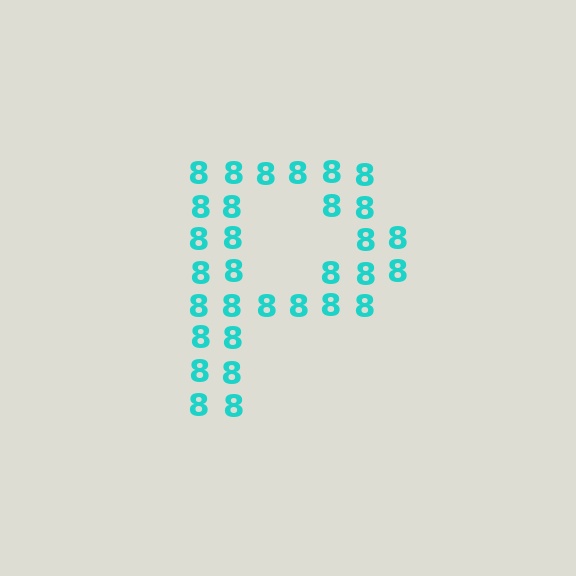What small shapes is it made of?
It is made of small digit 8's.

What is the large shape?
The large shape is the letter P.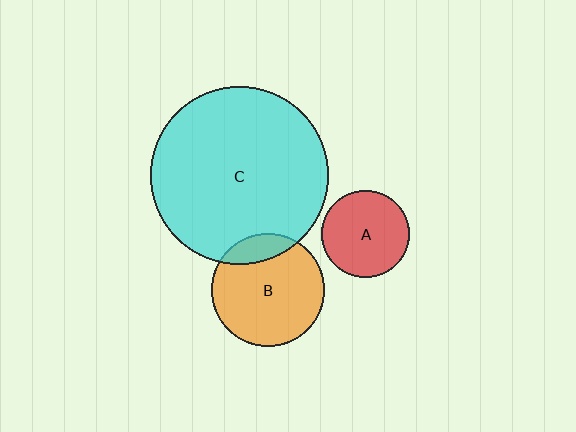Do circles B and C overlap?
Yes.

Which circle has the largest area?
Circle C (cyan).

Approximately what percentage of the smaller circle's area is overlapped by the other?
Approximately 15%.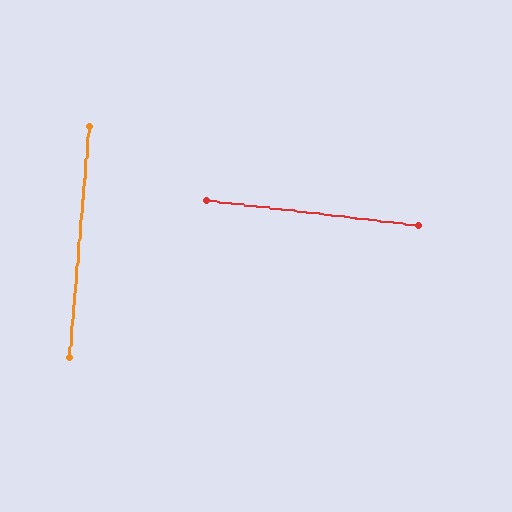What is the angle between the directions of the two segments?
Approximately 88 degrees.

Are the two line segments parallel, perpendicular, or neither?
Perpendicular — they meet at approximately 88°.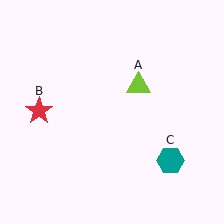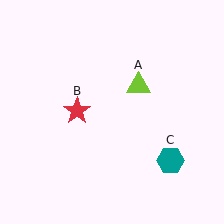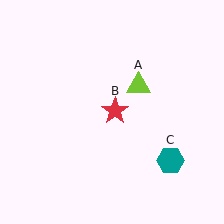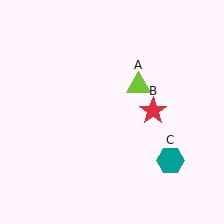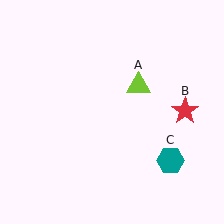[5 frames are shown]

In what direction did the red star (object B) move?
The red star (object B) moved right.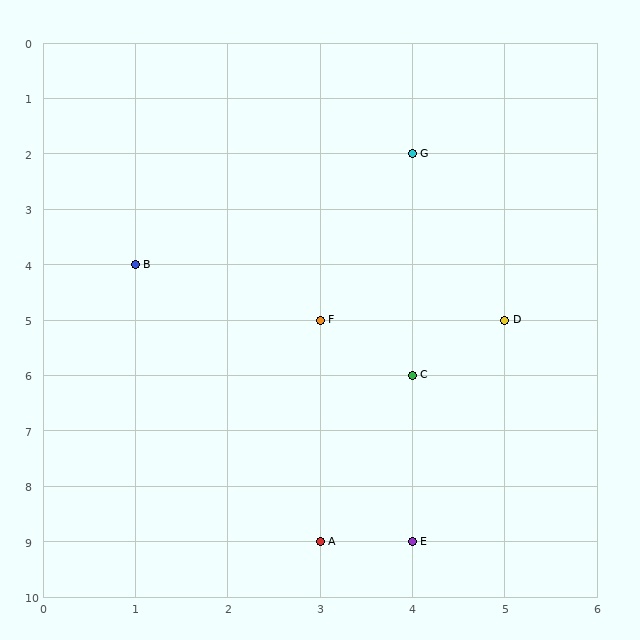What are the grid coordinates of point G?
Point G is at grid coordinates (4, 2).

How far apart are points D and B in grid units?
Points D and B are 4 columns and 1 row apart (about 4.1 grid units diagonally).